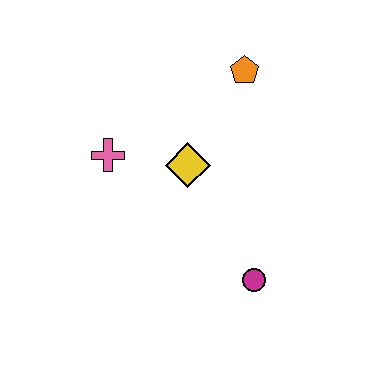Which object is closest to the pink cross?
The yellow diamond is closest to the pink cross.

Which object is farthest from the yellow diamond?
The magenta circle is farthest from the yellow diamond.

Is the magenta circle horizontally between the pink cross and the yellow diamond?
No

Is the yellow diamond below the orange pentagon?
Yes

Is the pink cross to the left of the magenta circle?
Yes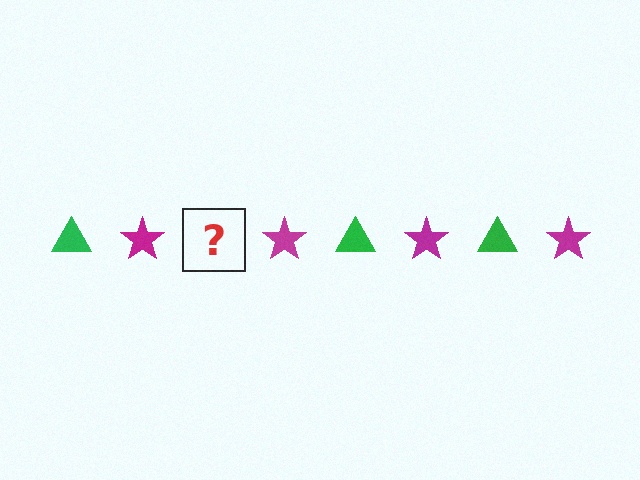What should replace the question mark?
The question mark should be replaced with a green triangle.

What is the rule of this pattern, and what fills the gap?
The rule is that the pattern alternates between green triangle and magenta star. The gap should be filled with a green triangle.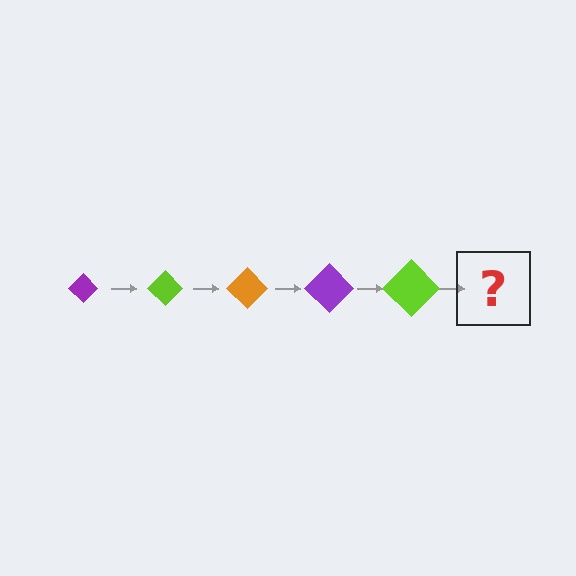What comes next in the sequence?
The next element should be an orange diamond, larger than the previous one.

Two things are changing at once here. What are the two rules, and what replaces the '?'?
The two rules are that the diamond grows larger each step and the color cycles through purple, lime, and orange. The '?' should be an orange diamond, larger than the previous one.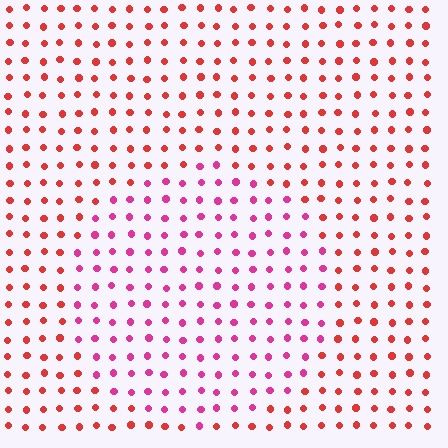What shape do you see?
I see a circle.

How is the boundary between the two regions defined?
The boundary is defined purely by a slight shift in hue (about 38 degrees). Spacing, size, and orientation are identical on both sides.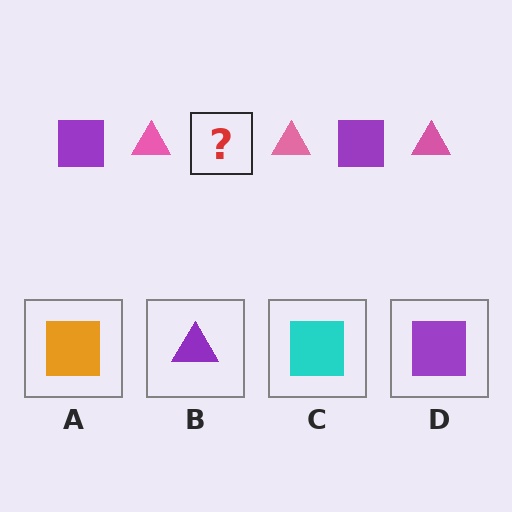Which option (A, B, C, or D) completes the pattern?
D.